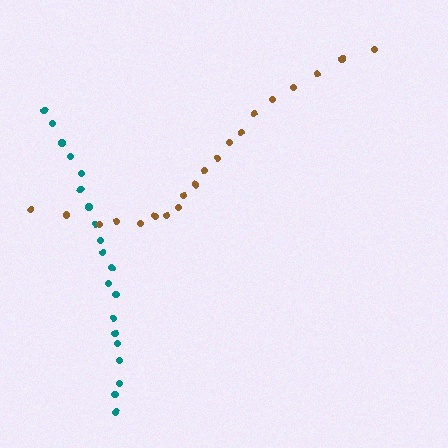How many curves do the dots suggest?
There are 2 distinct paths.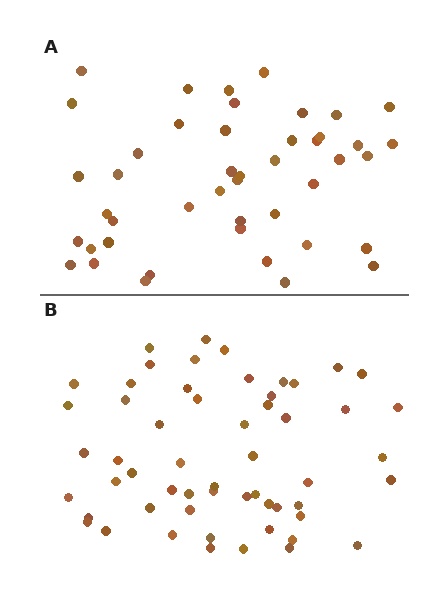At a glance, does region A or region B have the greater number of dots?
Region B (the bottom region) has more dots.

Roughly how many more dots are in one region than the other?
Region B has roughly 12 or so more dots than region A.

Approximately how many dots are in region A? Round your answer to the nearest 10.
About 40 dots. (The exact count is 45, which rounds to 40.)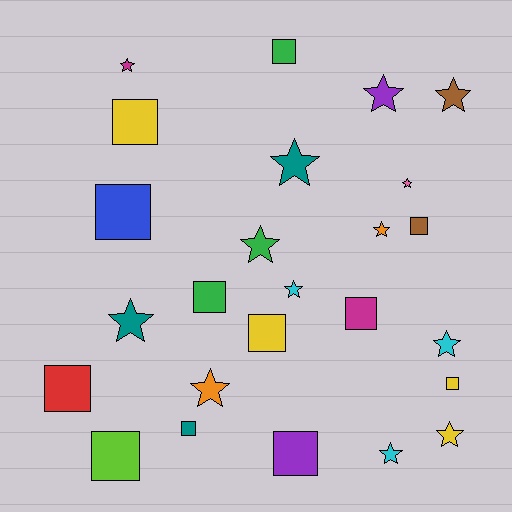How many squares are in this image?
There are 12 squares.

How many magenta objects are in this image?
There are 2 magenta objects.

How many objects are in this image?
There are 25 objects.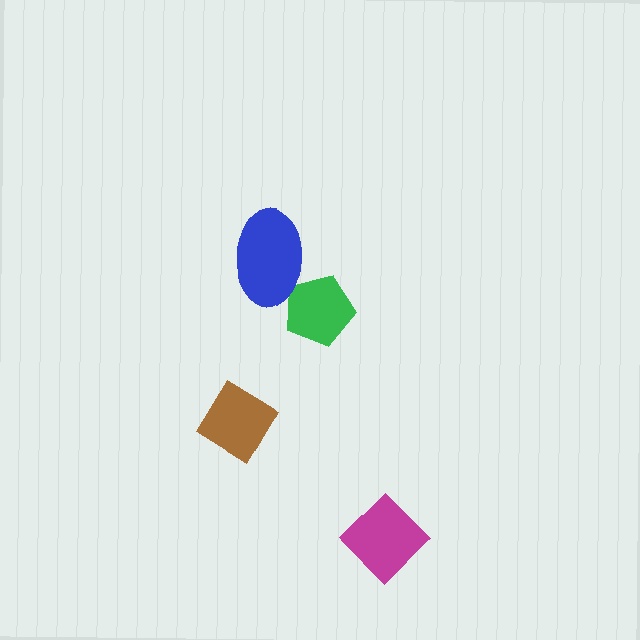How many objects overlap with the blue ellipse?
1 object overlaps with the blue ellipse.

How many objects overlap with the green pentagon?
1 object overlaps with the green pentagon.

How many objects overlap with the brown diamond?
0 objects overlap with the brown diamond.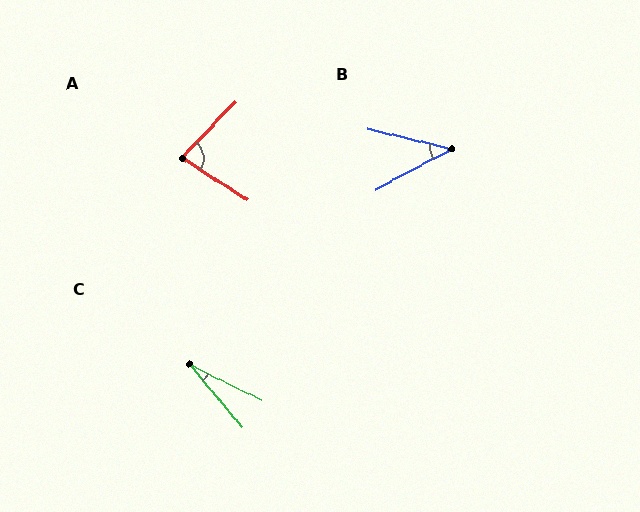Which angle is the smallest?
C, at approximately 24 degrees.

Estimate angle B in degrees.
Approximately 41 degrees.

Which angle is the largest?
A, at approximately 79 degrees.